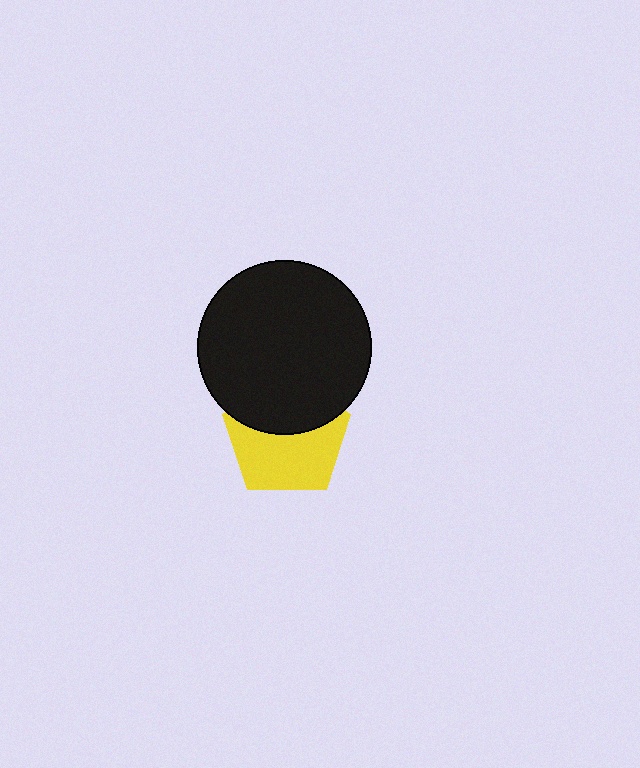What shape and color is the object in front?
The object in front is a black circle.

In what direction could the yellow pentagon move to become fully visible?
The yellow pentagon could move down. That would shift it out from behind the black circle entirely.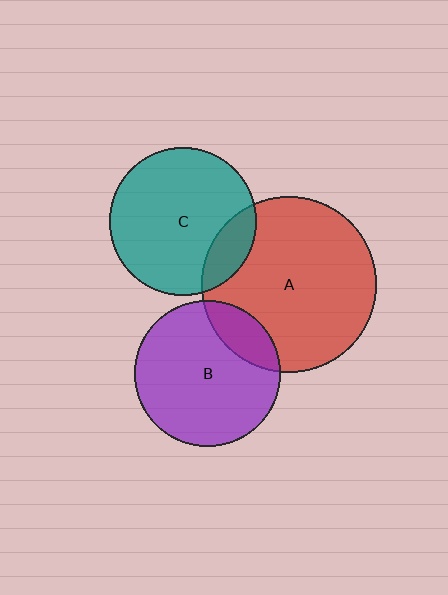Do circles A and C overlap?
Yes.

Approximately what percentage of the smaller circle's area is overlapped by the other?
Approximately 15%.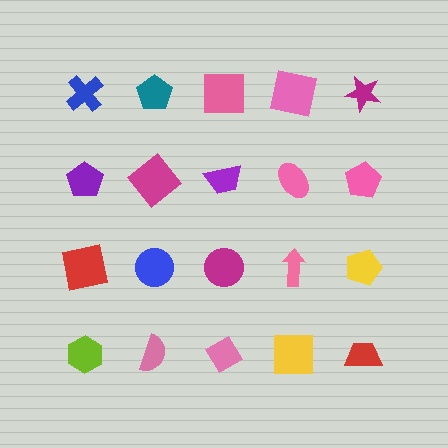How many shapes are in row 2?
5 shapes.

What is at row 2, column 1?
A purple pentagon.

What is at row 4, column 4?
A yellow square.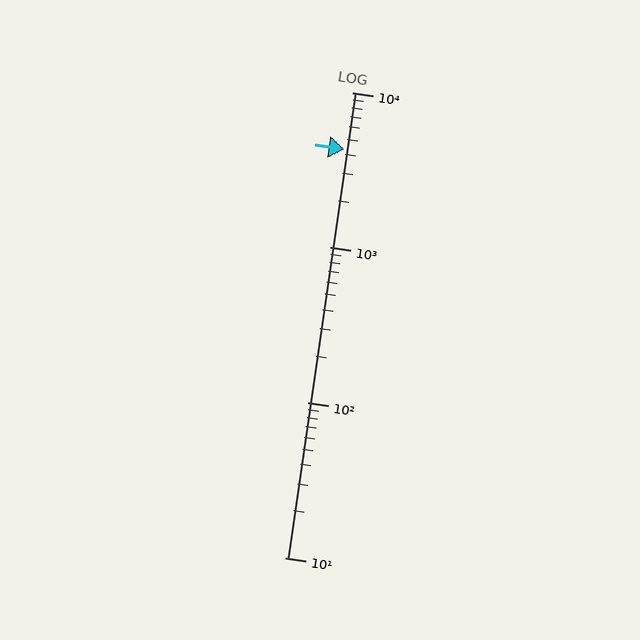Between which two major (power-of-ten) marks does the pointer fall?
The pointer is between 1000 and 10000.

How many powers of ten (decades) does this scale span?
The scale spans 3 decades, from 10 to 10000.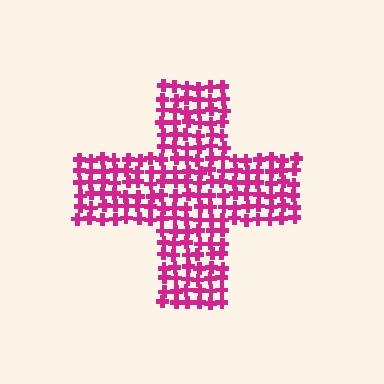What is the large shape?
The large shape is a cross.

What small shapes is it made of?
It is made of small crosses.